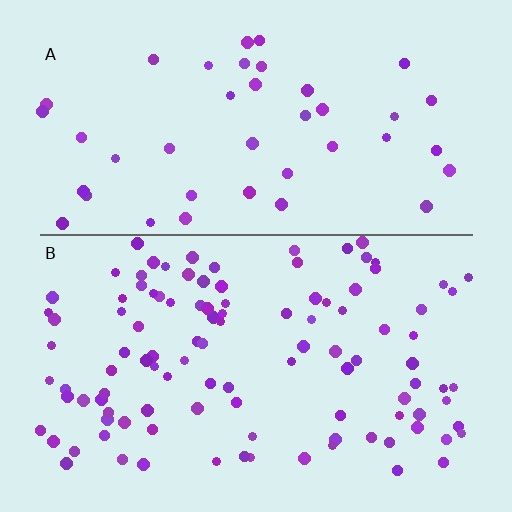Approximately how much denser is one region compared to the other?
Approximately 2.5× — region B over region A.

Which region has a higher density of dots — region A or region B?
B (the bottom).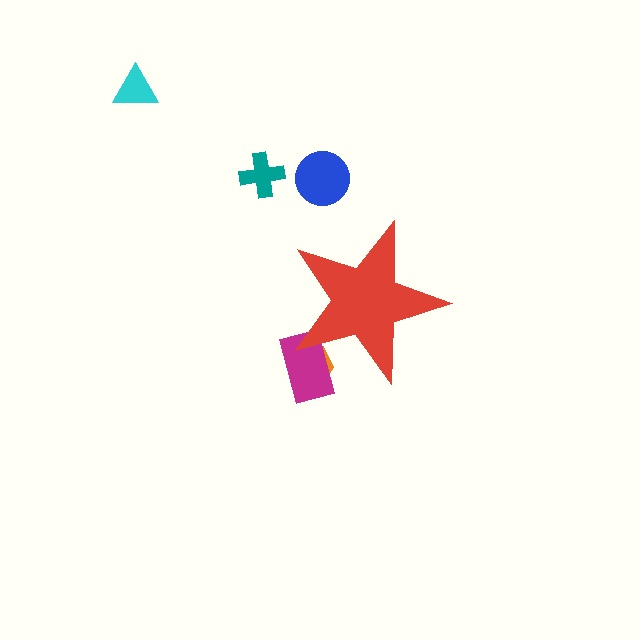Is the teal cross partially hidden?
No, the teal cross is fully visible.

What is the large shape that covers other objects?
A red star.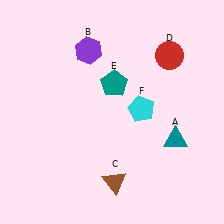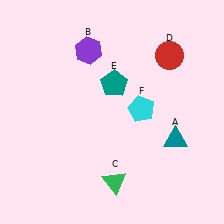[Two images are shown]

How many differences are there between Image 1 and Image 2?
There is 1 difference between the two images.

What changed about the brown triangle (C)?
In Image 1, C is brown. In Image 2, it changed to green.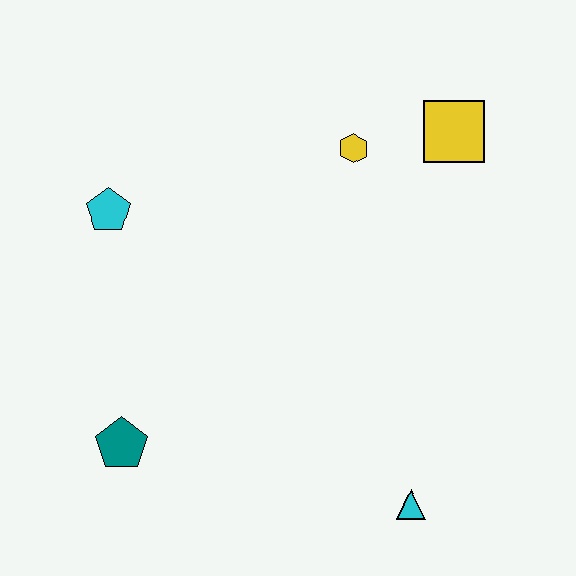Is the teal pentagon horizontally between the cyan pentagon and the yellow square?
Yes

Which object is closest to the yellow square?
The yellow hexagon is closest to the yellow square.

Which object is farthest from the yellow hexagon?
The teal pentagon is farthest from the yellow hexagon.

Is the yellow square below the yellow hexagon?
No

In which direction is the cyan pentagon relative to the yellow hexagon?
The cyan pentagon is to the left of the yellow hexagon.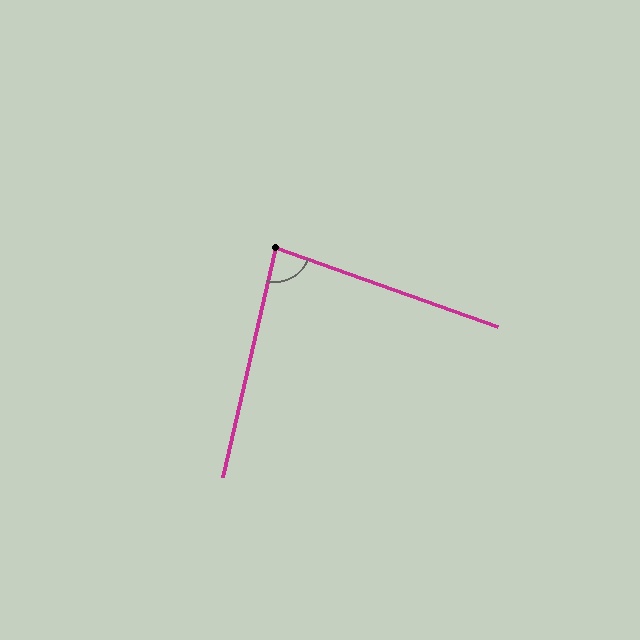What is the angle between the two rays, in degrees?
Approximately 83 degrees.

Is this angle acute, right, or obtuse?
It is acute.